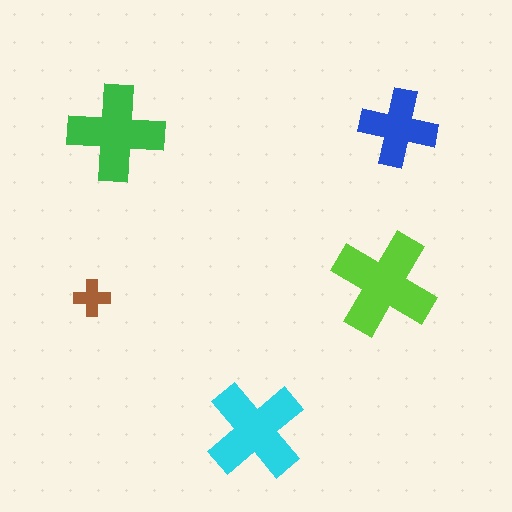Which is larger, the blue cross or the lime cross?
The lime one.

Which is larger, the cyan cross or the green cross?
The cyan one.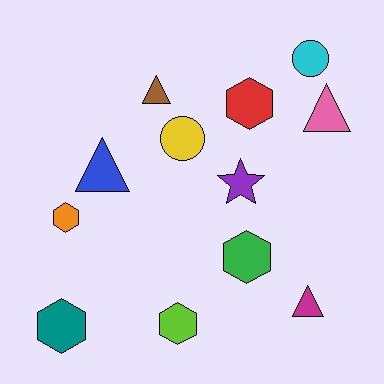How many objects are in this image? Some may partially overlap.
There are 12 objects.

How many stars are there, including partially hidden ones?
There is 1 star.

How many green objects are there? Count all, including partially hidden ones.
There is 1 green object.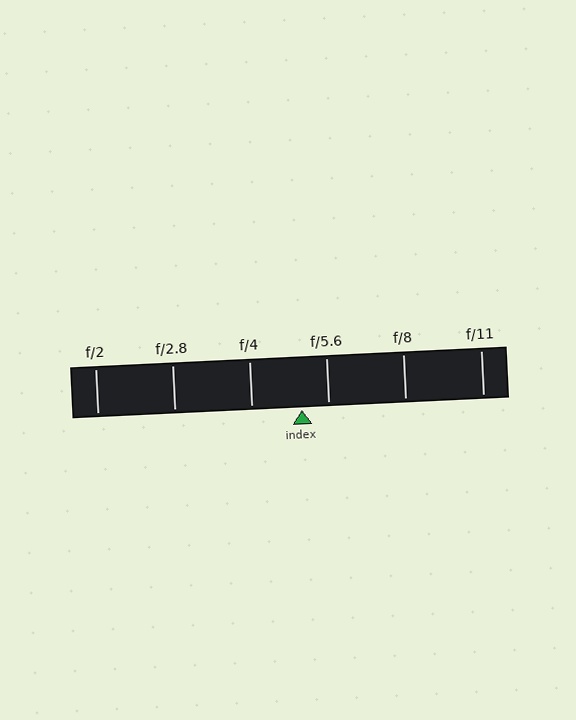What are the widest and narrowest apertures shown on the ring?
The widest aperture shown is f/2 and the narrowest is f/11.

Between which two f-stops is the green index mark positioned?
The index mark is between f/4 and f/5.6.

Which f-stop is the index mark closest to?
The index mark is closest to f/5.6.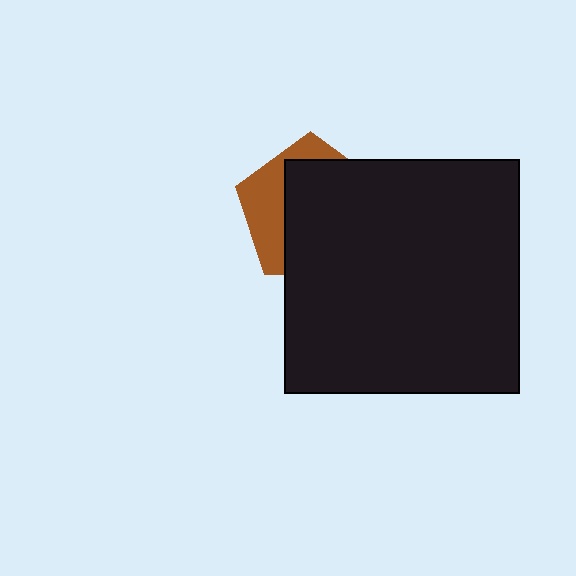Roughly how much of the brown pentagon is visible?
A small part of it is visible (roughly 33%).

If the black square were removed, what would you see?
You would see the complete brown pentagon.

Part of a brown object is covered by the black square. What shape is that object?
It is a pentagon.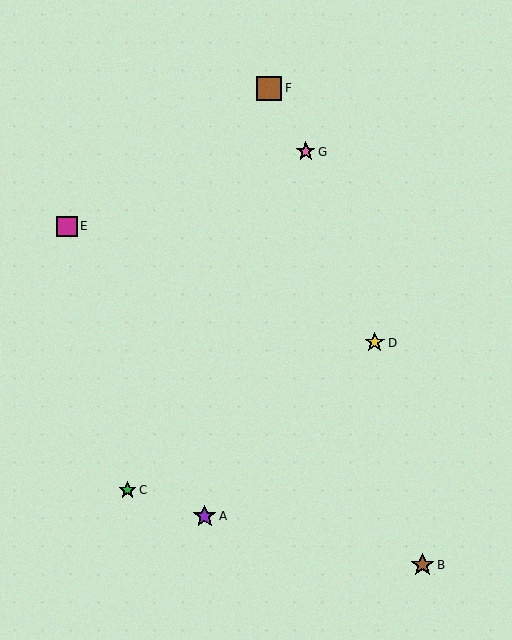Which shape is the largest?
The brown square (labeled F) is the largest.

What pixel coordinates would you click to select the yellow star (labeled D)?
Click at (375, 343) to select the yellow star D.